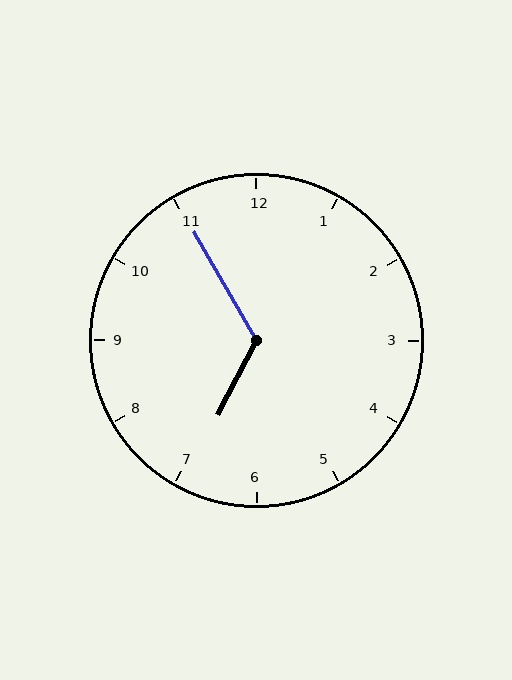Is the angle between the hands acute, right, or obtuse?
It is obtuse.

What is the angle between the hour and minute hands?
Approximately 122 degrees.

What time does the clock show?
6:55.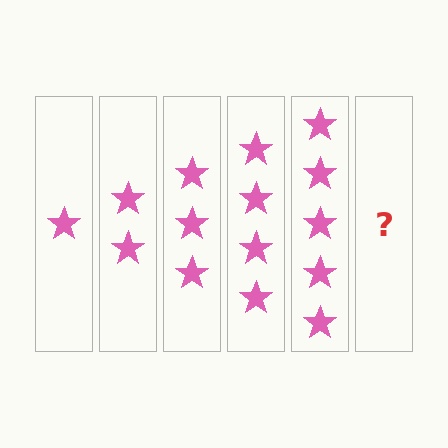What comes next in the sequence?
The next element should be 6 stars.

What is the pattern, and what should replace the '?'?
The pattern is that each step adds one more star. The '?' should be 6 stars.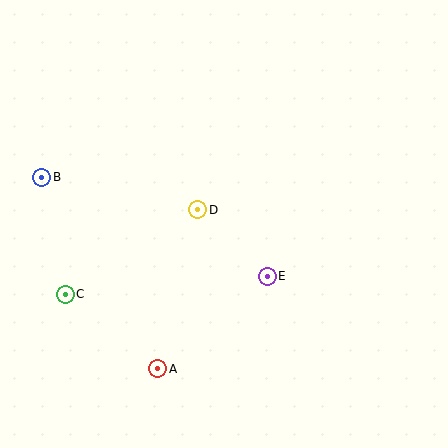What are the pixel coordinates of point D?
Point D is at (198, 210).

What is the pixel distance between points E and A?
The distance between E and A is 143 pixels.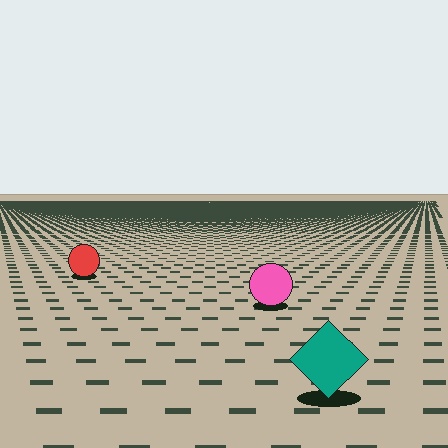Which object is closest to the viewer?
The teal diamond is closest. The texture marks near it are larger and more spread out.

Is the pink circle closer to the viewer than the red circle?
Yes. The pink circle is closer — you can tell from the texture gradient: the ground texture is coarser near it.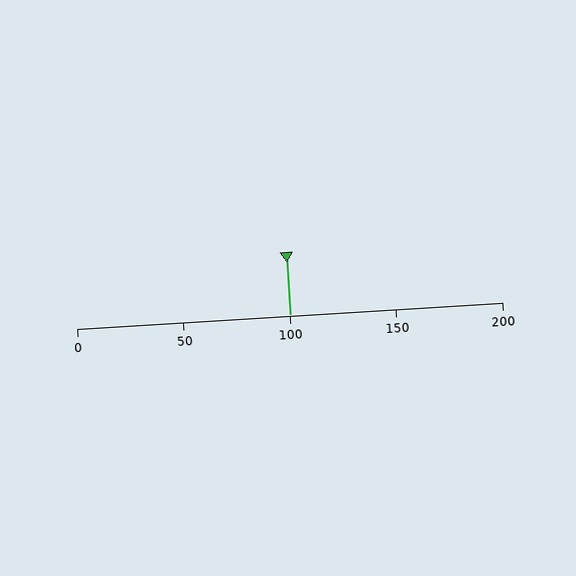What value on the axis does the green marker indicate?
The marker indicates approximately 100.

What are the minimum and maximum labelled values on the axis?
The axis runs from 0 to 200.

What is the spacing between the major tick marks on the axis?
The major ticks are spaced 50 apart.